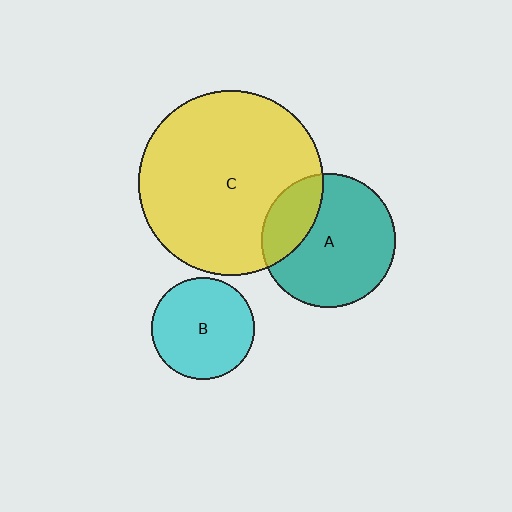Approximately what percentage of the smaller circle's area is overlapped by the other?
Approximately 25%.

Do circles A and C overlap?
Yes.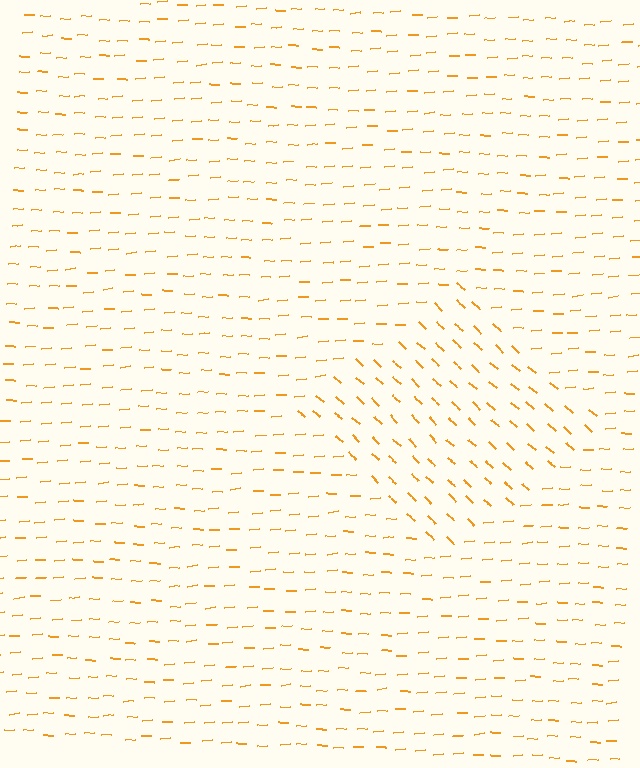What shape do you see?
I see a diamond.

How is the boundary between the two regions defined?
The boundary is defined purely by a change in line orientation (approximately 45 degrees difference). All lines are the same color and thickness.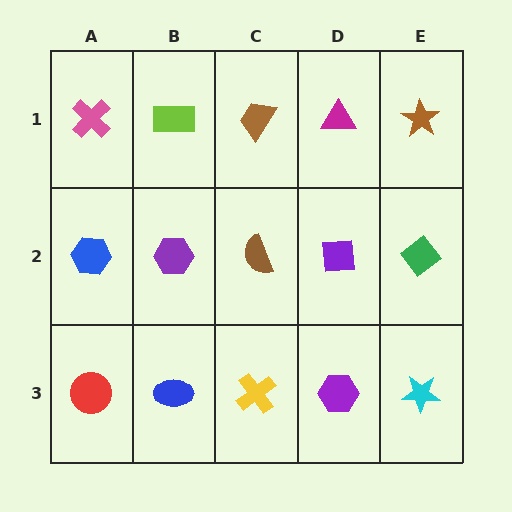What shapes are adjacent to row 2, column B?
A lime rectangle (row 1, column B), a blue ellipse (row 3, column B), a blue hexagon (row 2, column A), a brown semicircle (row 2, column C).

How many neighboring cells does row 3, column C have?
3.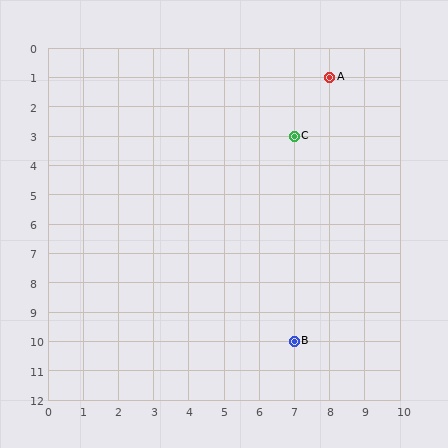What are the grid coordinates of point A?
Point A is at grid coordinates (8, 1).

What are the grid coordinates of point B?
Point B is at grid coordinates (7, 10).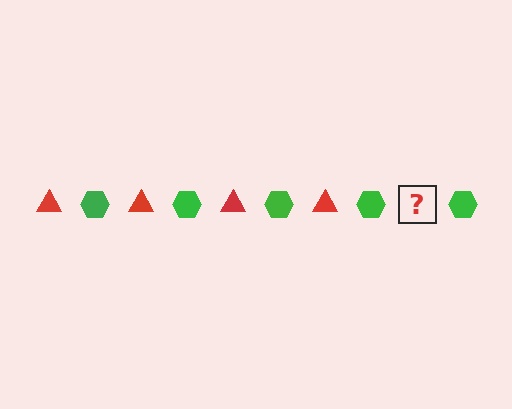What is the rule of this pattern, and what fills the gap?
The rule is that the pattern alternates between red triangle and green hexagon. The gap should be filled with a red triangle.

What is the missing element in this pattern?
The missing element is a red triangle.